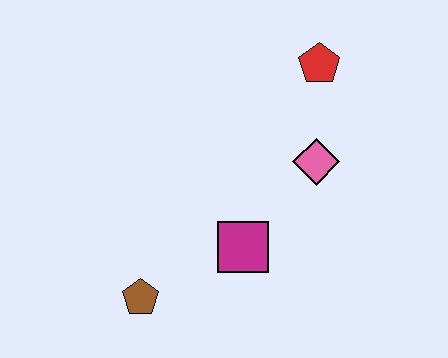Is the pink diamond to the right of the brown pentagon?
Yes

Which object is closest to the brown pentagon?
The magenta square is closest to the brown pentagon.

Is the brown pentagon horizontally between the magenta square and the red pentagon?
No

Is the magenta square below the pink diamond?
Yes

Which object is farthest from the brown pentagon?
The red pentagon is farthest from the brown pentagon.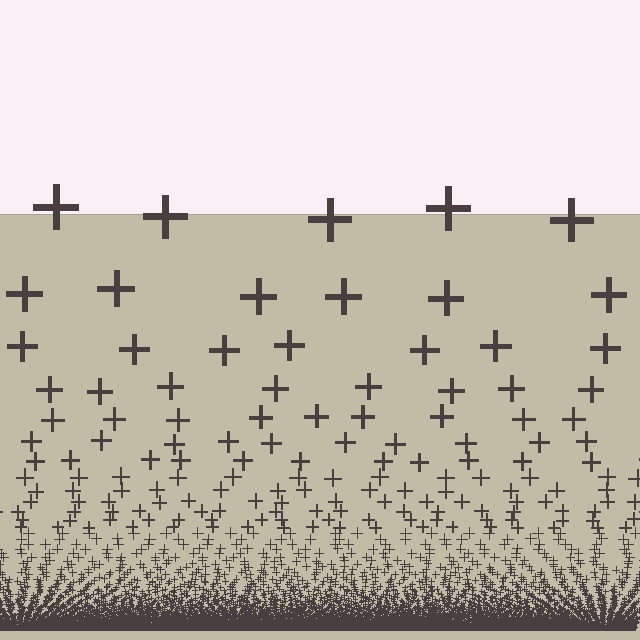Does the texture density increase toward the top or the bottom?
Density increases toward the bottom.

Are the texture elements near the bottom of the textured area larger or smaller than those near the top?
Smaller. The gradient is inverted — elements near the bottom are smaller and denser.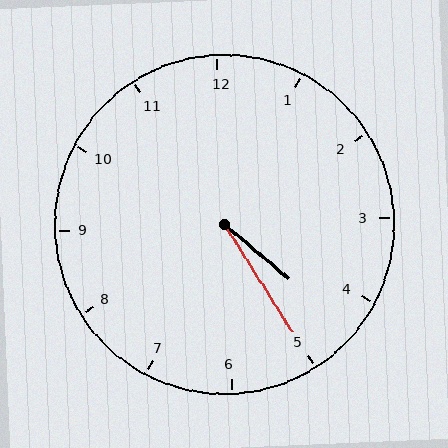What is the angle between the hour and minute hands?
Approximately 18 degrees.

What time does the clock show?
4:25.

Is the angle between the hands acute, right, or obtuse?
It is acute.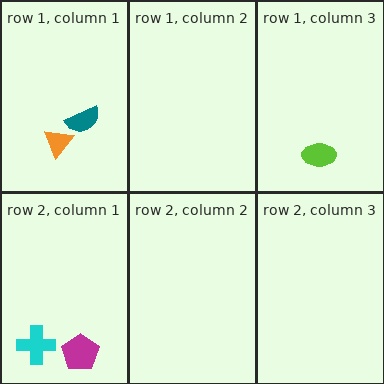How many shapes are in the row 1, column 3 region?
1.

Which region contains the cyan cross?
The row 2, column 1 region.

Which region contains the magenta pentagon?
The row 2, column 1 region.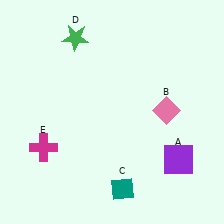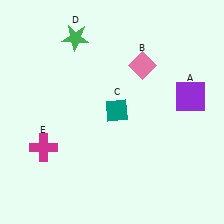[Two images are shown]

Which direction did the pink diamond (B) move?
The pink diamond (B) moved up.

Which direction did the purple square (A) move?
The purple square (A) moved up.